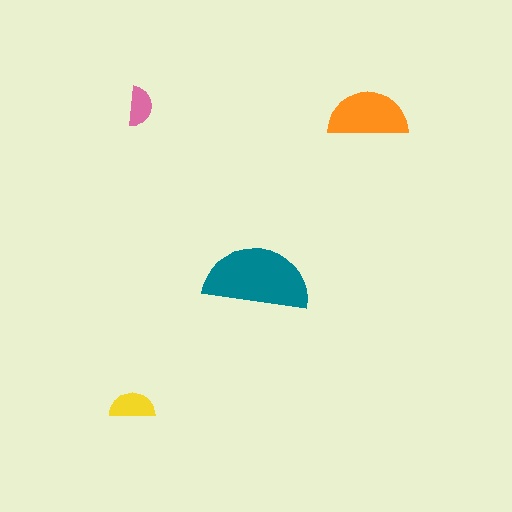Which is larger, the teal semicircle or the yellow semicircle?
The teal one.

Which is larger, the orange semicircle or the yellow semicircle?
The orange one.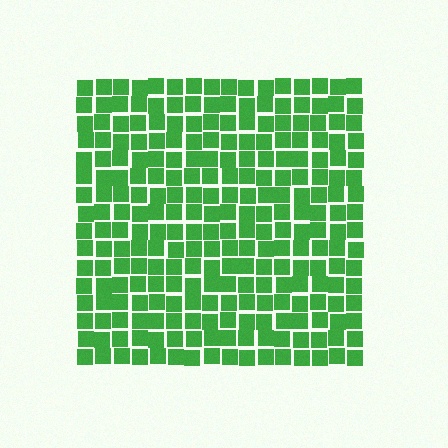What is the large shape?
The large shape is a square.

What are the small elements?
The small elements are squares.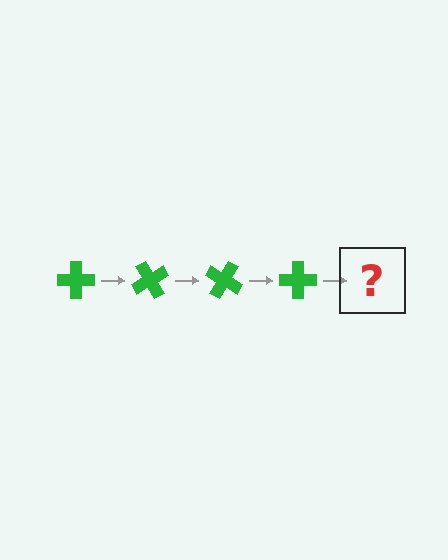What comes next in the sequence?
The next element should be a green cross rotated 240 degrees.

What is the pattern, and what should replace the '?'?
The pattern is that the cross rotates 60 degrees each step. The '?' should be a green cross rotated 240 degrees.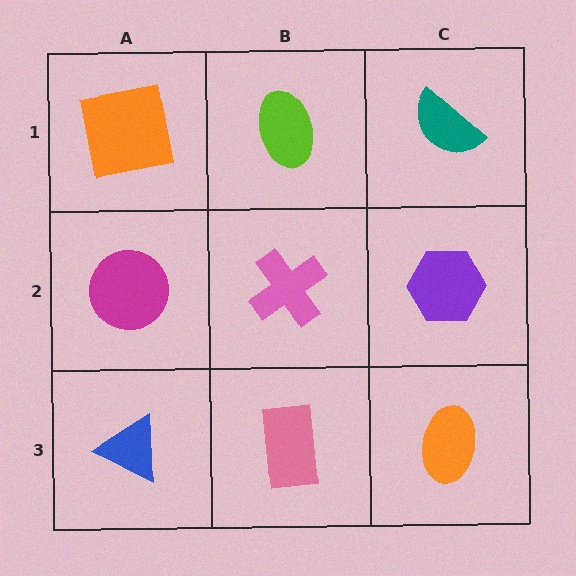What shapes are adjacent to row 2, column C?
A teal semicircle (row 1, column C), an orange ellipse (row 3, column C), a pink cross (row 2, column B).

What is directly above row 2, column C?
A teal semicircle.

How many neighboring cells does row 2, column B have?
4.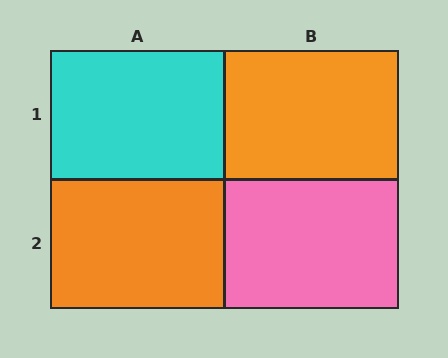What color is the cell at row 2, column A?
Orange.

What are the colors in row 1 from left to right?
Cyan, orange.